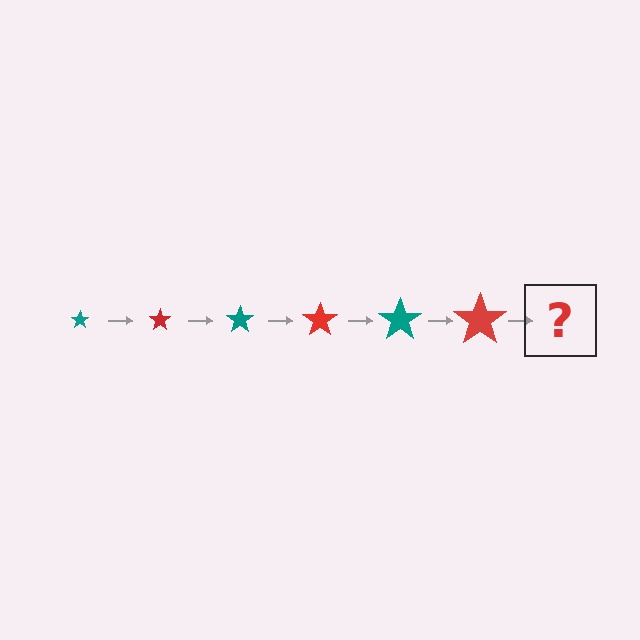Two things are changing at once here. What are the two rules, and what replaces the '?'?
The two rules are that the star grows larger each step and the color cycles through teal and red. The '?' should be a teal star, larger than the previous one.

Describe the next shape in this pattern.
It should be a teal star, larger than the previous one.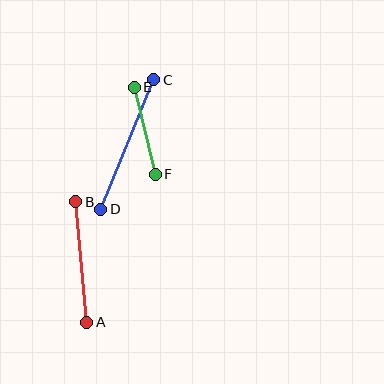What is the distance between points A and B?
The distance is approximately 121 pixels.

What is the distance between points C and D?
The distance is approximately 140 pixels.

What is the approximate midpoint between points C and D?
The midpoint is at approximately (127, 144) pixels.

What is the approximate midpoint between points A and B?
The midpoint is at approximately (81, 262) pixels.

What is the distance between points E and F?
The distance is approximately 90 pixels.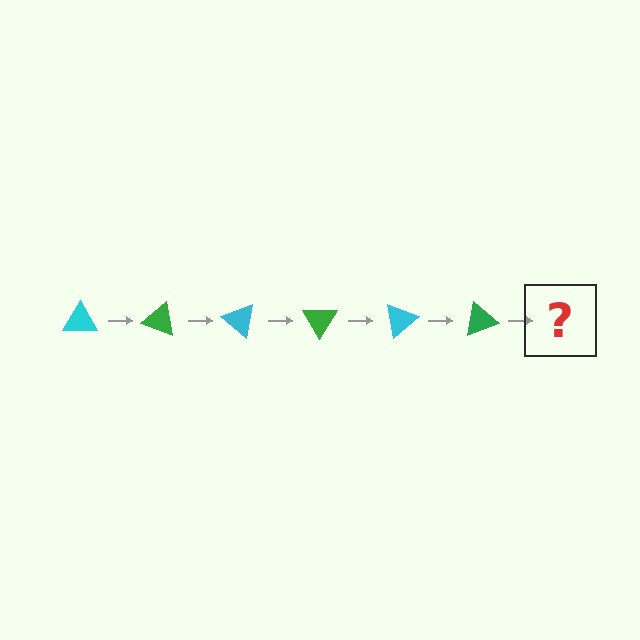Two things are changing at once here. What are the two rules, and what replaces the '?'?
The two rules are that it rotates 20 degrees each step and the color cycles through cyan and green. The '?' should be a cyan triangle, rotated 120 degrees from the start.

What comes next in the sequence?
The next element should be a cyan triangle, rotated 120 degrees from the start.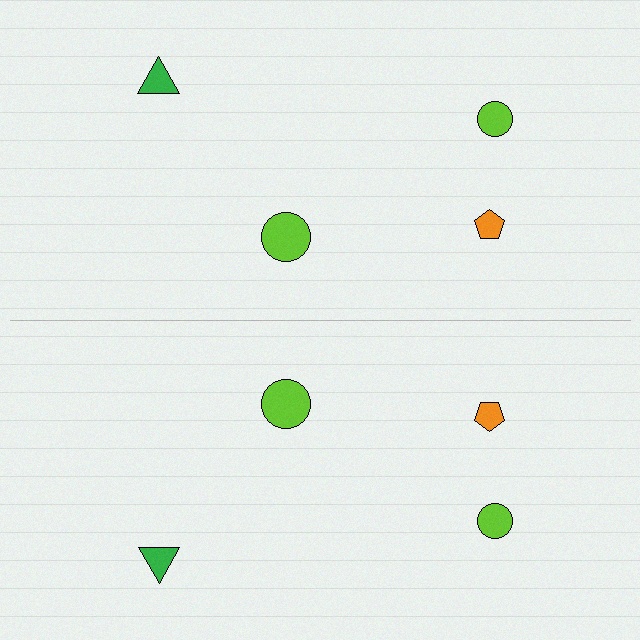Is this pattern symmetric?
Yes, this pattern has bilateral (reflection) symmetry.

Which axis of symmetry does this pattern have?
The pattern has a horizontal axis of symmetry running through the center of the image.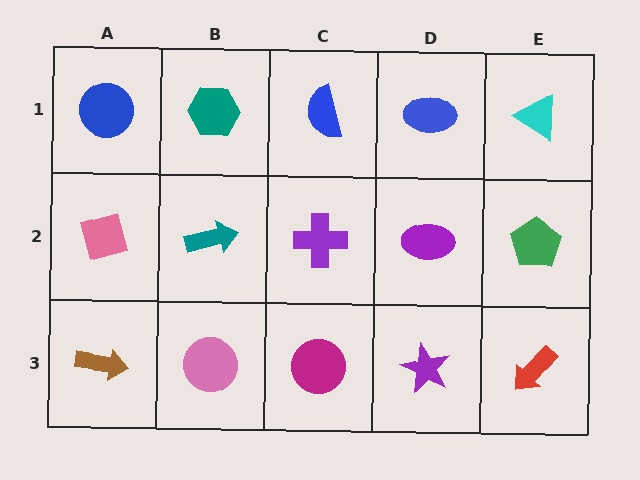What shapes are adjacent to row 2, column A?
A blue circle (row 1, column A), a brown arrow (row 3, column A), a teal arrow (row 2, column B).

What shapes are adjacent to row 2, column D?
A blue ellipse (row 1, column D), a purple star (row 3, column D), a purple cross (row 2, column C), a green pentagon (row 2, column E).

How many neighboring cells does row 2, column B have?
4.